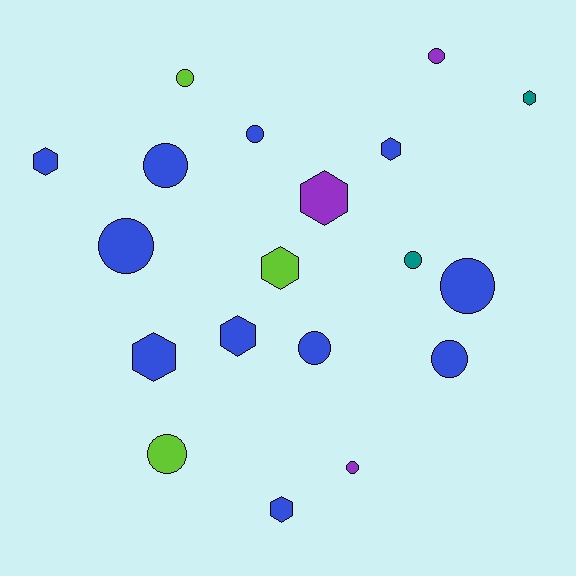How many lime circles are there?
There are 2 lime circles.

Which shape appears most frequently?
Circle, with 11 objects.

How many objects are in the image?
There are 19 objects.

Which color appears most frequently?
Blue, with 11 objects.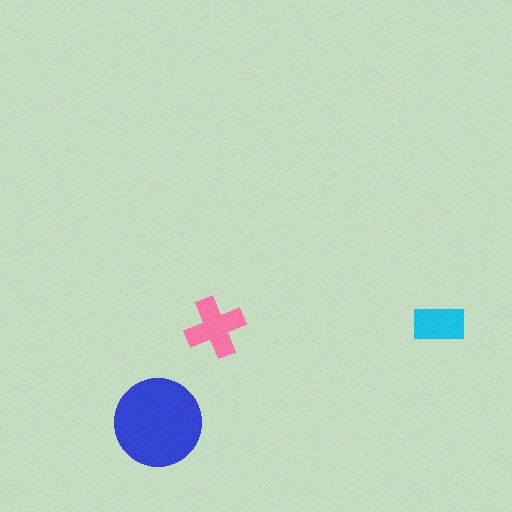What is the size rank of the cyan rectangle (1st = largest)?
3rd.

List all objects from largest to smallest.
The blue circle, the pink cross, the cyan rectangle.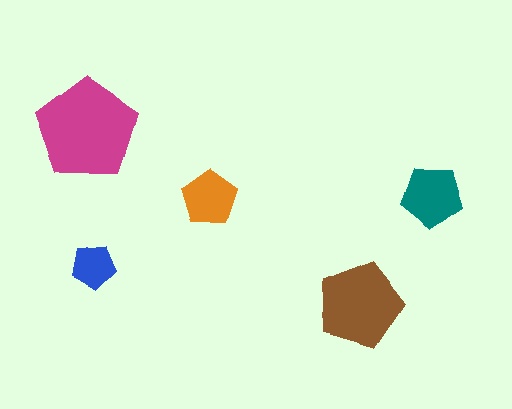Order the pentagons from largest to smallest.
the magenta one, the brown one, the teal one, the orange one, the blue one.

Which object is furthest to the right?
The teal pentagon is rightmost.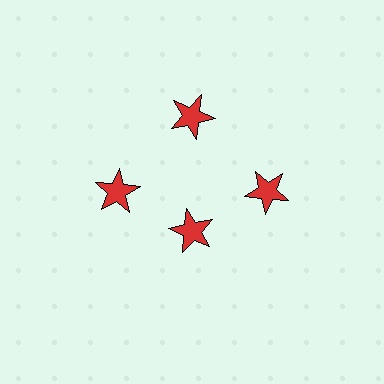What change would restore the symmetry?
The symmetry would be restored by moving it outward, back onto the ring so that all 4 stars sit at equal angles and equal distance from the center.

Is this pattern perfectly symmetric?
No. The 4 red stars are arranged in a ring, but one element near the 6 o'clock position is pulled inward toward the center, breaking the 4-fold rotational symmetry.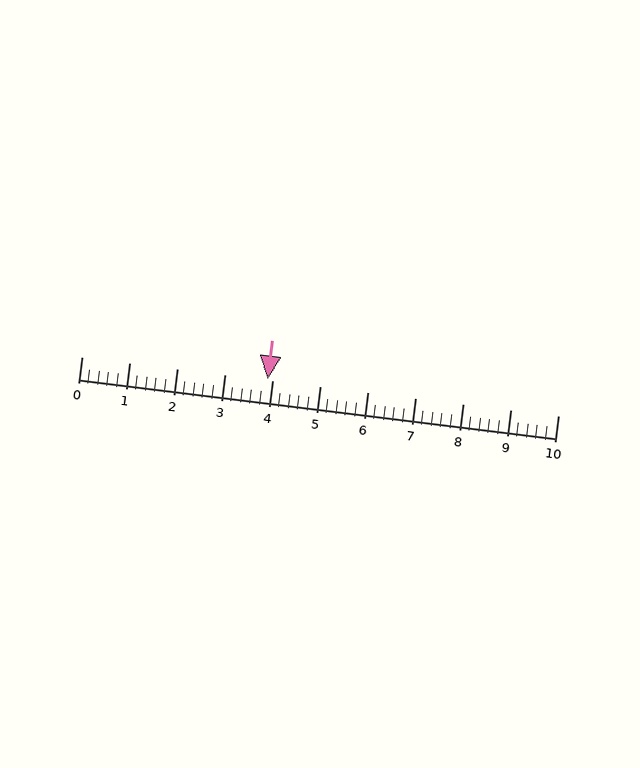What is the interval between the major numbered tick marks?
The major tick marks are spaced 1 units apart.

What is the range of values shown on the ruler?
The ruler shows values from 0 to 10.